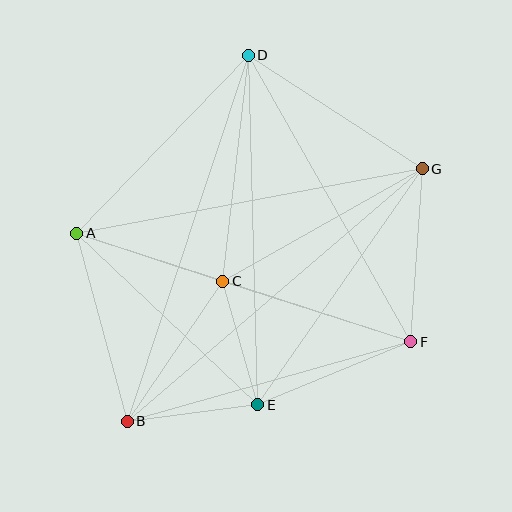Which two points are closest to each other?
Points C and E are closest to each other.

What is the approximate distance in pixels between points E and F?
The distance between E and F is approximately 165 pixels.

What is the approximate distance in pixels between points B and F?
The distance between B and F is approximately 294 pixels.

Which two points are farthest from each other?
Points B and G are farthest from each other.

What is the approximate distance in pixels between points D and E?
The distance between D and E is approximately 350 pixels.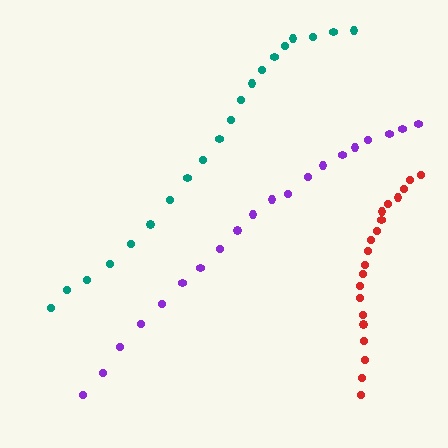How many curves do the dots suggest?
There are 3 distinct paths.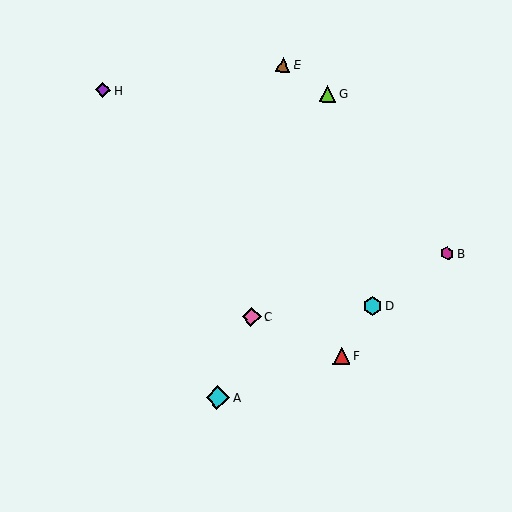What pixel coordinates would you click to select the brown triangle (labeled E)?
Click at (283, 65) to select the brown triangle E.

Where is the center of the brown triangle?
The center of the brown triangle is at (283, 65).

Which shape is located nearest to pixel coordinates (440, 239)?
The magenta hexagon (labeled B) at (447, 254) is nearest to that location.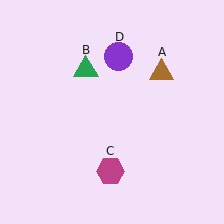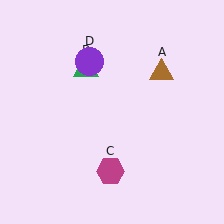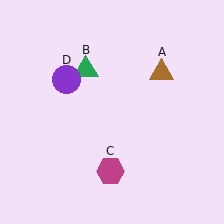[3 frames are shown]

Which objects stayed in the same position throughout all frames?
Brown triangle (object A) and green triangle (object B) and magenta hexagon (object C) remained stationary.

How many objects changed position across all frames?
1 object changed position: purple circle (object D).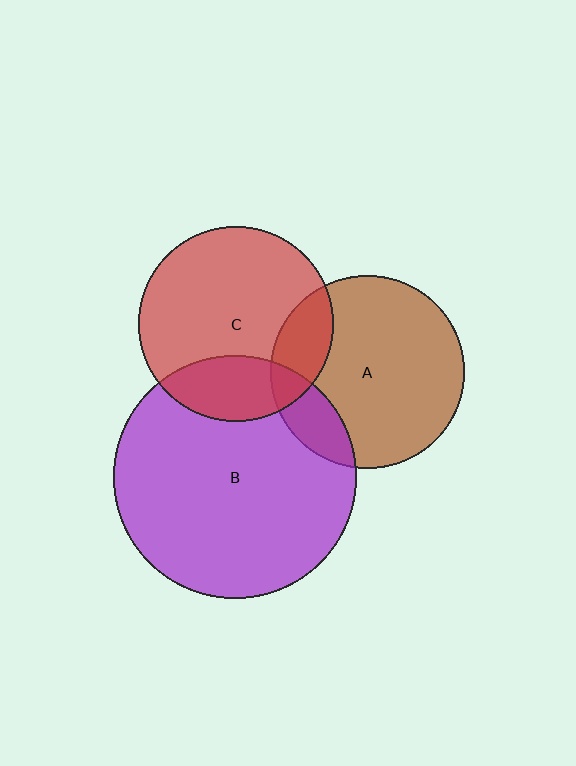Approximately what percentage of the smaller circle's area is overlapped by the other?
Approximately 15%.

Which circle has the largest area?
Circle B (purple).